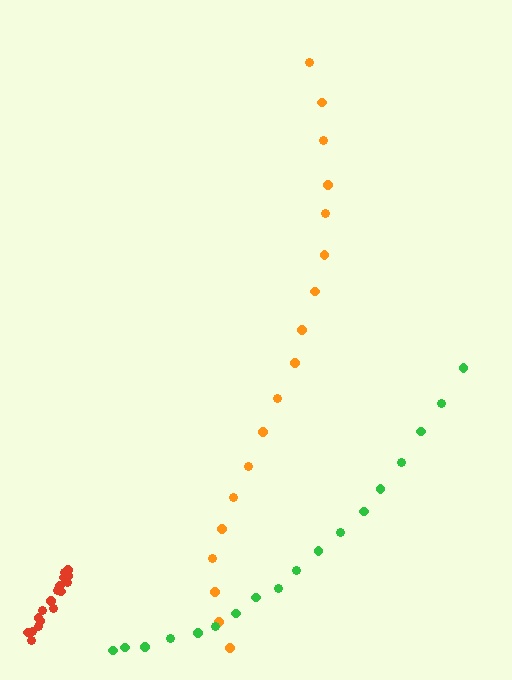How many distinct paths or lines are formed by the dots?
There are 3 distinct paths.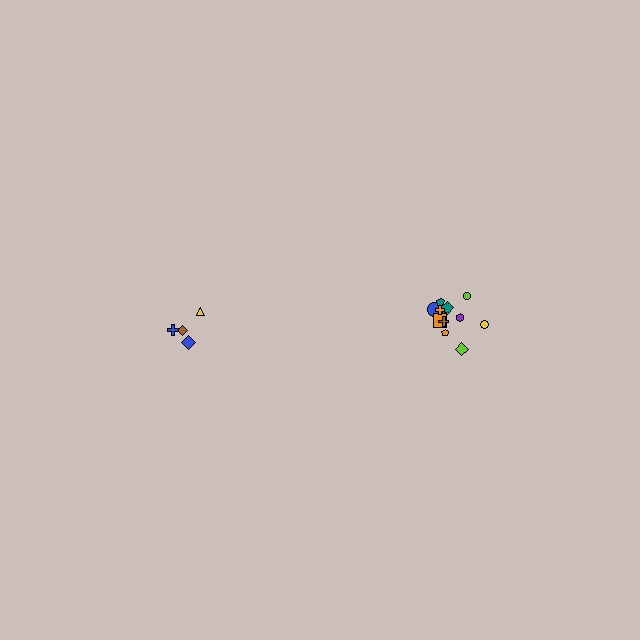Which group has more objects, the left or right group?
The right group.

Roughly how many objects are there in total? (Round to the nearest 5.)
Roughly 15 objects in total.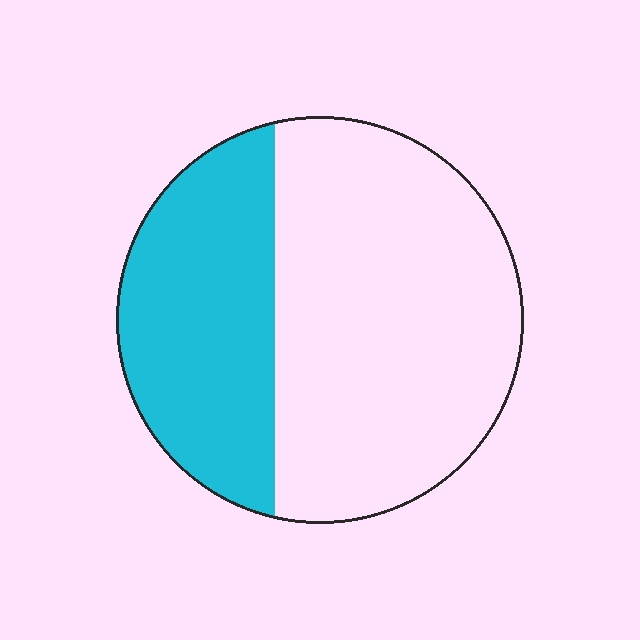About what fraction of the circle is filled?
About three eighths (3/8).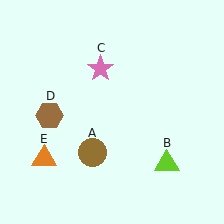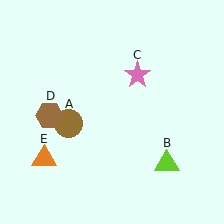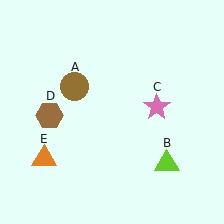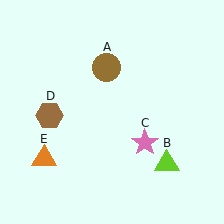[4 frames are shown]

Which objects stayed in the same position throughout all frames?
Lime triangle (object B) and brown hexagon (object D) and orange triangle (object E) remained stationary.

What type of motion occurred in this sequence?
The brown circle (object A), pink star (object C) rotated clockwise around the center of the scene.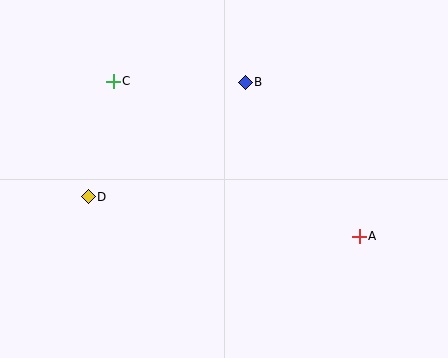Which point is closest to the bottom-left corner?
Point D is closest to the bottom-left corner.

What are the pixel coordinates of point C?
Point C is at (113, 81).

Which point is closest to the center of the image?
Point B at (245, 82) is closest to the center.